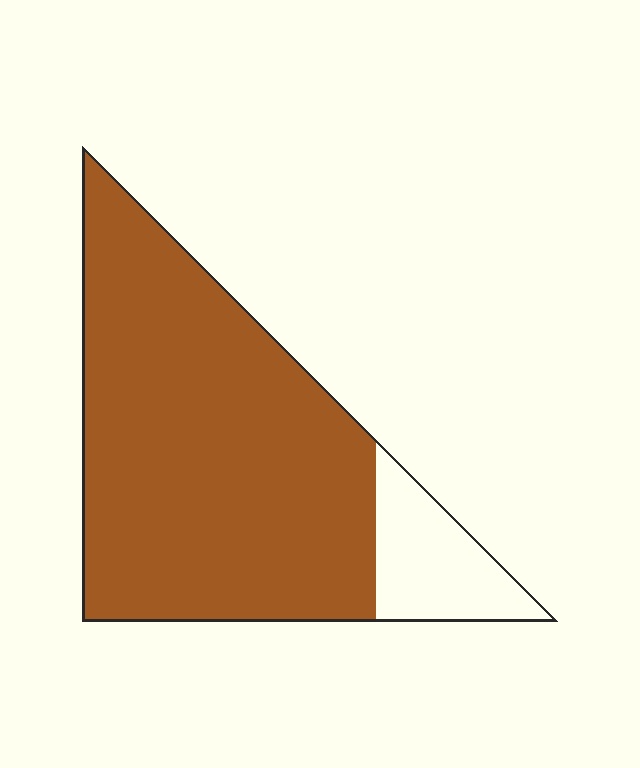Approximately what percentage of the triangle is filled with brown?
Approximately 85%.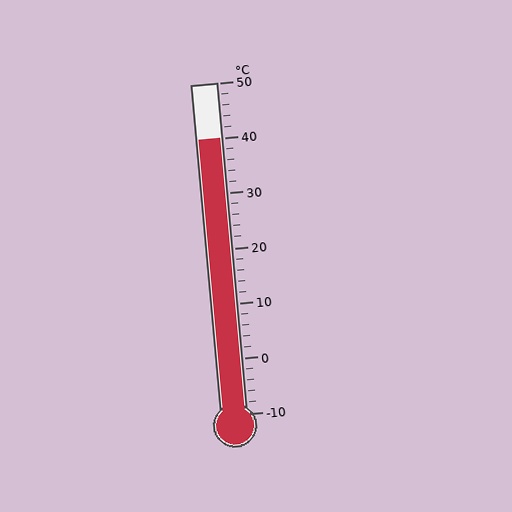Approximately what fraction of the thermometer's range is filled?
The thermometer is filled to approximately 85% of its range.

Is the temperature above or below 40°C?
The temperature is at 40°C.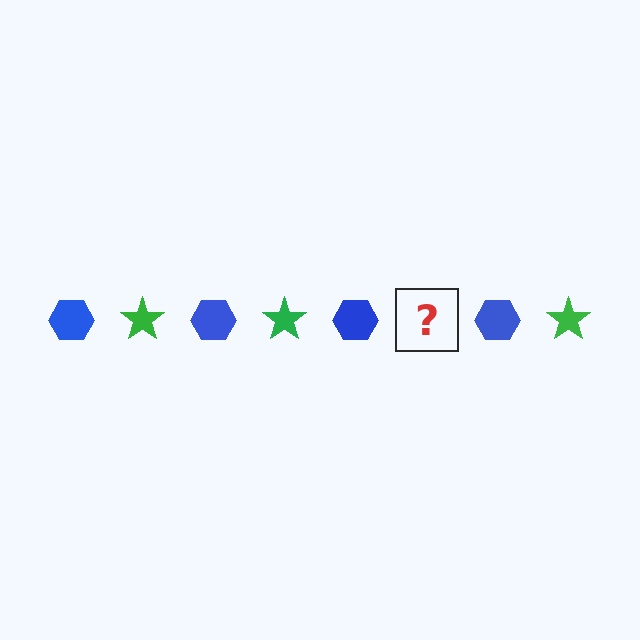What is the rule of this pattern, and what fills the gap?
The rule is that the pattern alternates between blue hexagon and green star. The gap should be filled with a green star.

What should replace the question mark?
The question mark should be replaced with a green star.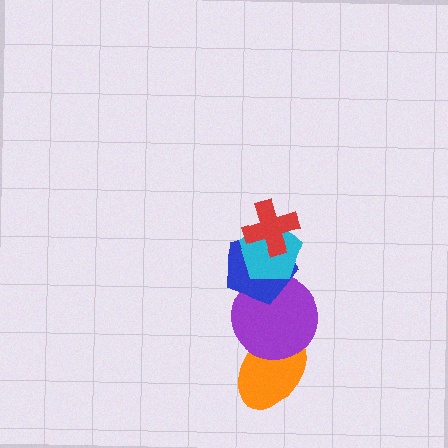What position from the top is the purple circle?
The purple circle is 4th from the top.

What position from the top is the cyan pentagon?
The cyan pentagon is 2nd from the top.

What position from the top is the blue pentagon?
The blue pentagon is 3rd from the top.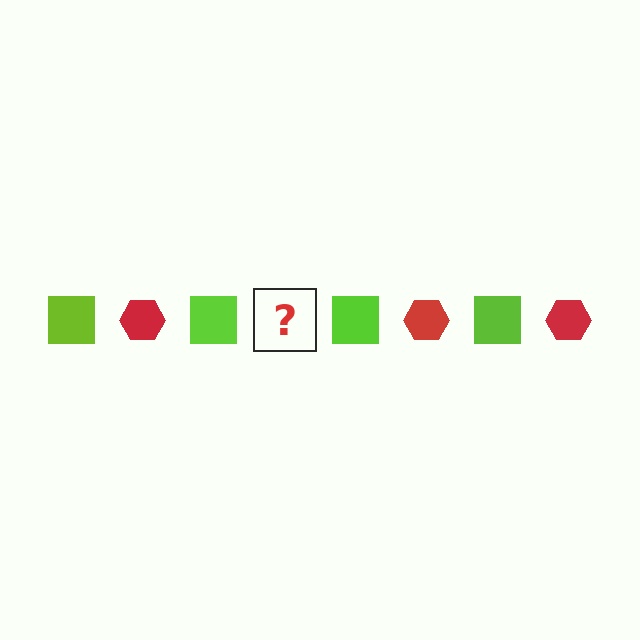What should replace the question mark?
The question mark should be replaced with a red hexagon.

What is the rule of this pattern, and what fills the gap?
The rule is that the pattern alternates between lime square and red hexagon. The gap should be filled with a red hexagon.